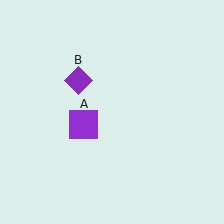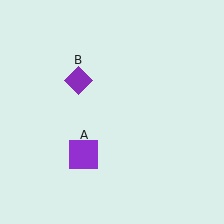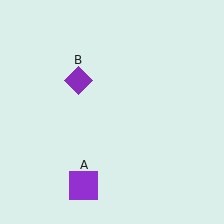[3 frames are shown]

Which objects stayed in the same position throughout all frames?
Purple diamond (object B) remained stationary.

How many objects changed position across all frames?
1 object changed position: purple square (object A).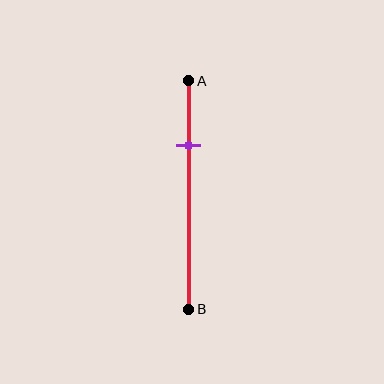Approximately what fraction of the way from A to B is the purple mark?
The purple mark is approximately 30% of the way from A to B.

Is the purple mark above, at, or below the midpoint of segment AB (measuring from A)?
The purple mark is above the midpoint of segment AB.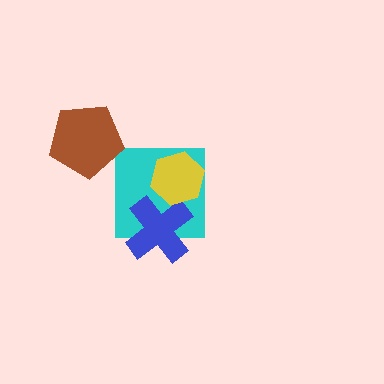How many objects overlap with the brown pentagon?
0 objects overlap with the brown pentagon.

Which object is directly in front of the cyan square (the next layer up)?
The blue cross is directly in front of the cyan square.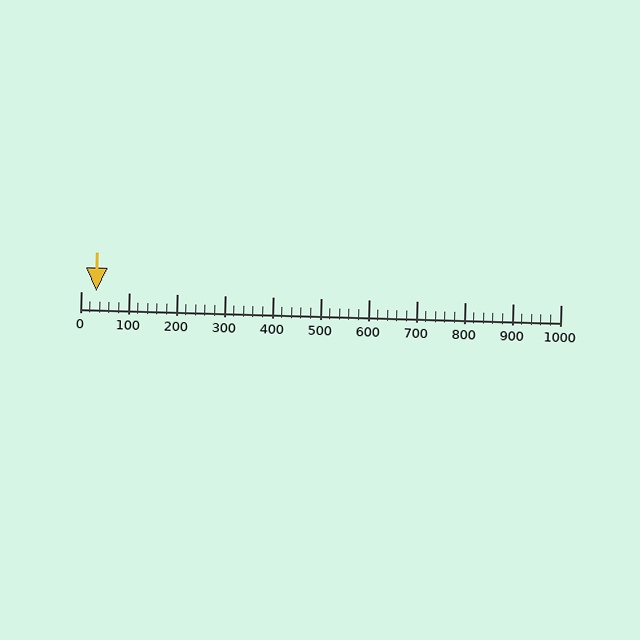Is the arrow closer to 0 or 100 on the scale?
The arrow is closer to 0.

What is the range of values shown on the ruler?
The ruler shows values from 0 to 1000.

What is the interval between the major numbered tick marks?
The major tick marks are spaced 100 units apart.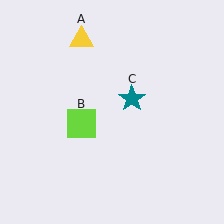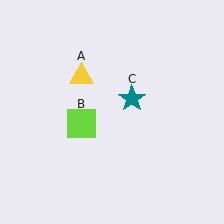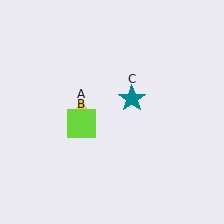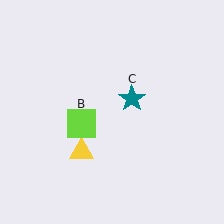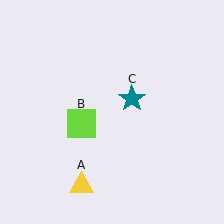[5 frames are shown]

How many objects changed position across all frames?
1 object changed position: yellow triangle (object A).